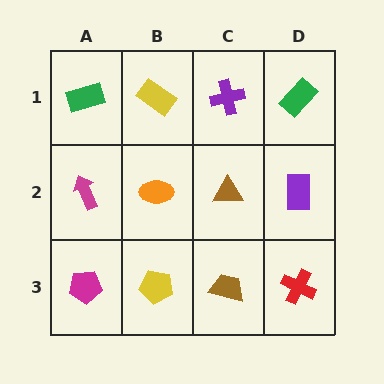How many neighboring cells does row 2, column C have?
4.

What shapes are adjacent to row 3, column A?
A magenta arrow (row 2, column A), a yellow pentagon (row 3, column B).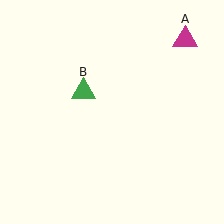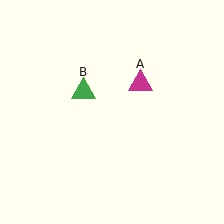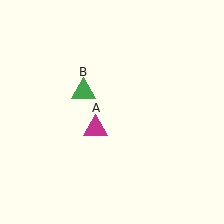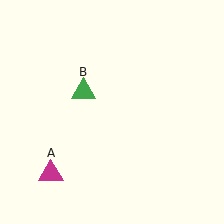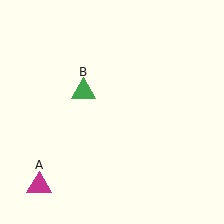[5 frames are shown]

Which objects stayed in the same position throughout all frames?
Green triangle (object B) remained stationary.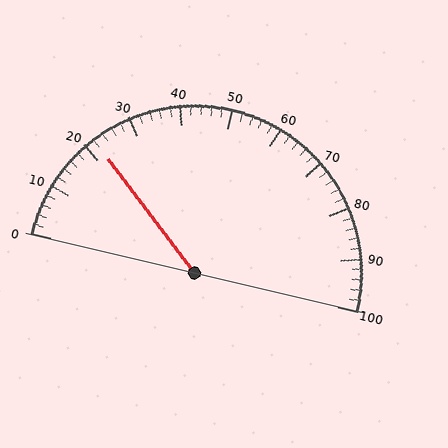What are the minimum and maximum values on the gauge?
The gauge ranges from 0 to 100.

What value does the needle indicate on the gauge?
The needle indicates approximately 22.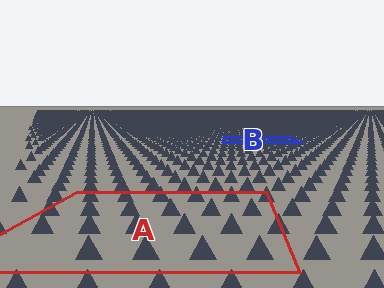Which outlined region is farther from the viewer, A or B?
Region B is farther from the viewer — the texture elements inside it appear smaller and more densely packed.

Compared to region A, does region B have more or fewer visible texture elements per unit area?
Region B has more texture elements per unit area — they are packed more densely because it is farther away.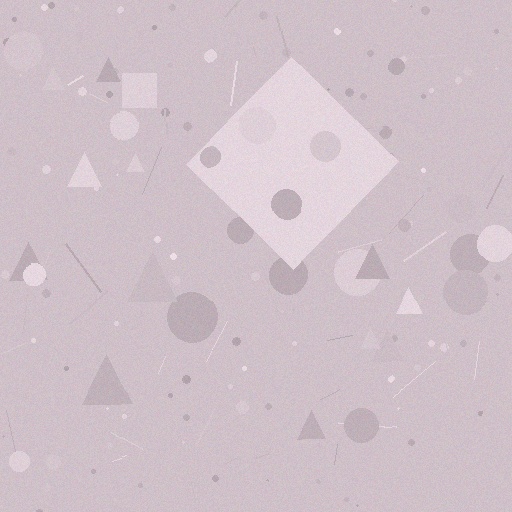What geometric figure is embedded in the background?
A diamond is embedded in the background.